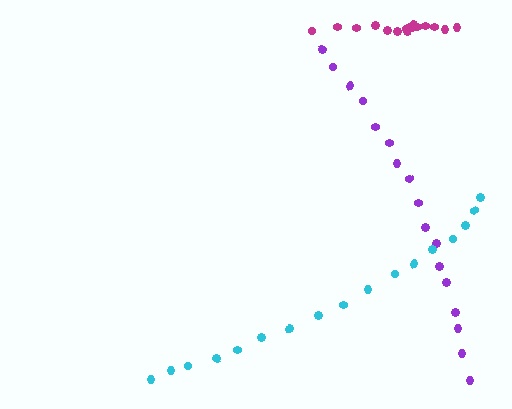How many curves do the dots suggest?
There are 3 distinct paths.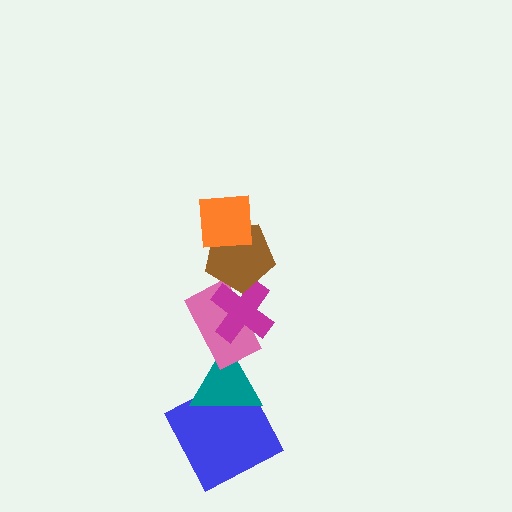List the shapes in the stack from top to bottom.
From top to bottom: the orange square, the brown pentagon, the magenta cross, the pink rectangle, the teal triangle, the blue square.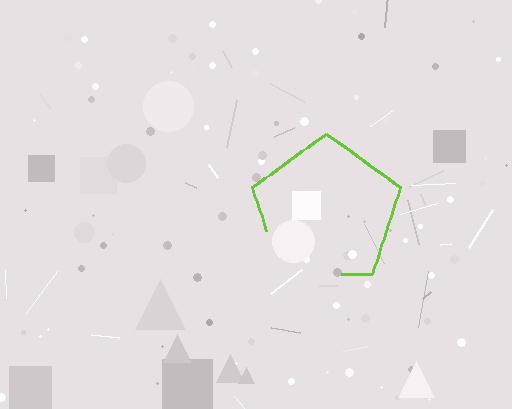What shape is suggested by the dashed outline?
The dashed outline suggests a pentagon.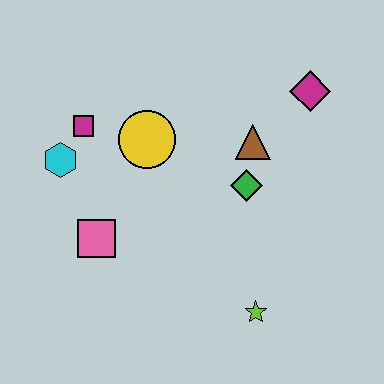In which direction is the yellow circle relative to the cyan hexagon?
The yellow circle is to the right of the cyan hexagon.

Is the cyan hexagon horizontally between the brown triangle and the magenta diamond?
No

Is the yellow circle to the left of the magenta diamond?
Yes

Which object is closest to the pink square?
The cyan hexagon is closest to the pink square.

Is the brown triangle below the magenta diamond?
Yes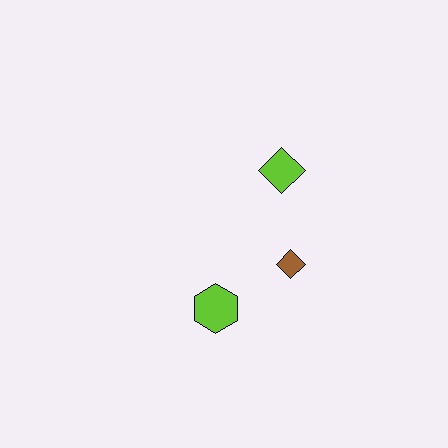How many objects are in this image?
There are 3 objects.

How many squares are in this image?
There are no squares.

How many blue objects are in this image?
There are no blue objects.